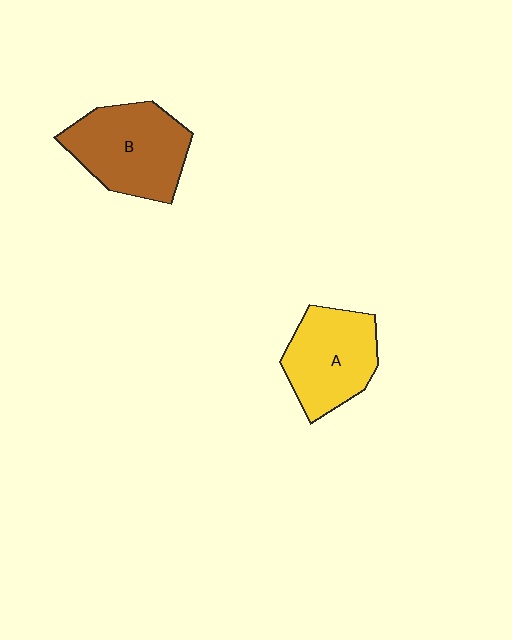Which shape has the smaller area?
Shape A (yellow).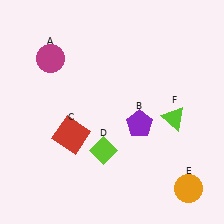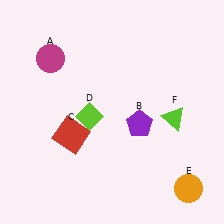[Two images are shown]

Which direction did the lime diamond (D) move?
The lime diamond (D) moved up.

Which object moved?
The lime diamond (D) moved up.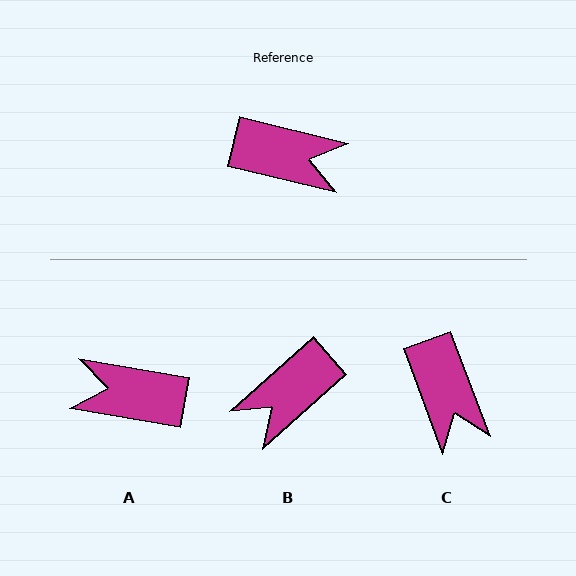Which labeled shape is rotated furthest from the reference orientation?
A, about 176 degrees away.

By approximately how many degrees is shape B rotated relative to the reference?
Approximately 125 degrees clockwise.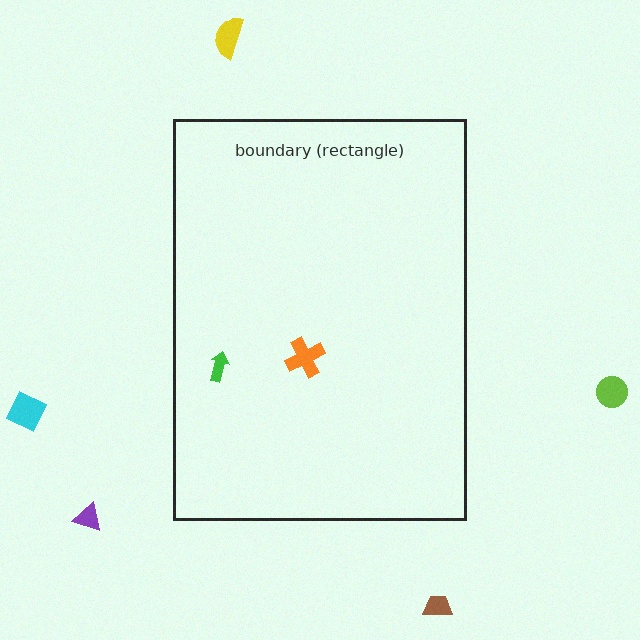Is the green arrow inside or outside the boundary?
Inside.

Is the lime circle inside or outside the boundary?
Outside.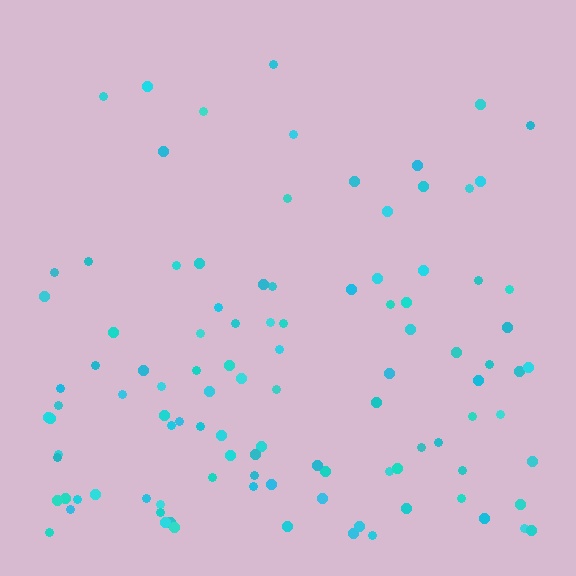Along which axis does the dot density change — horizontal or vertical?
Vertical.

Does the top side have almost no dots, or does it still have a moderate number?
Still a moderate number, just noticeably fewer than the bottom.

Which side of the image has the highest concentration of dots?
The bottom.